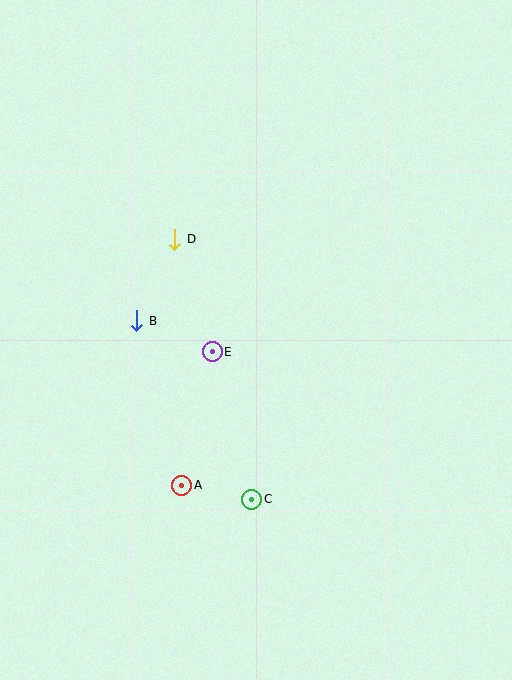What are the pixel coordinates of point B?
Point B is at (137, 321).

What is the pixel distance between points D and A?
The distance between D and A is 246 pixels.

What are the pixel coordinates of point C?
Point C is at (252, 499).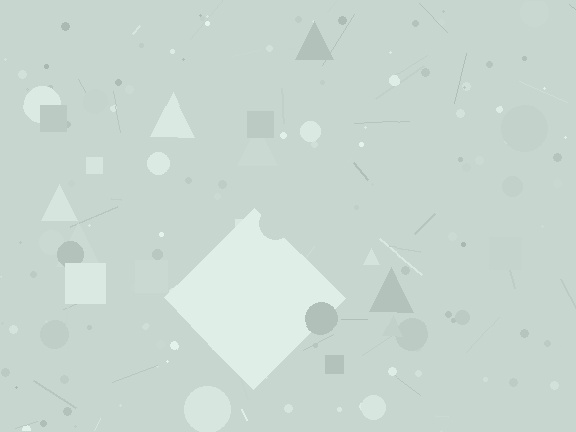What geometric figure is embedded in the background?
A diamond is embedded in the background.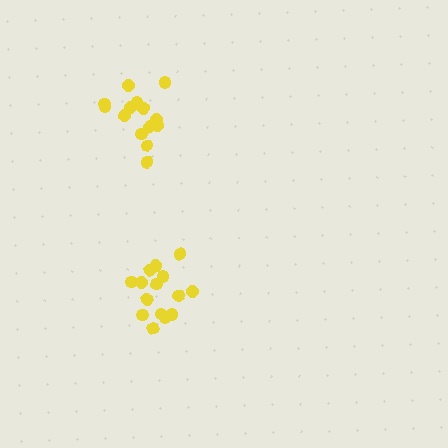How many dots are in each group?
Group 1: 15 dots, Group 2: 14 dots (29 total).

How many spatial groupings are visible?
There are 2 spatial groupings.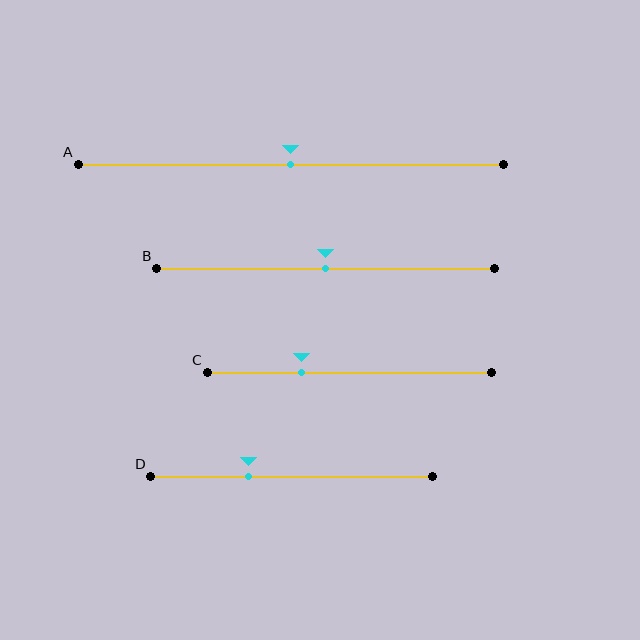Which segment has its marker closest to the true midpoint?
Segment A has its marker closest to the true midpoint.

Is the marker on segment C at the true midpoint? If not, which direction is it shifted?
No, the marker on segment C is shifted to the left by about 17% of the segment length.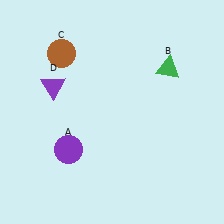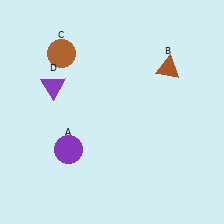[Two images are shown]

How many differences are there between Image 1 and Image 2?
There is 1 difference between the two images.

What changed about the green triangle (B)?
In Image 1, B is green. In Image 2, it changed to brown.